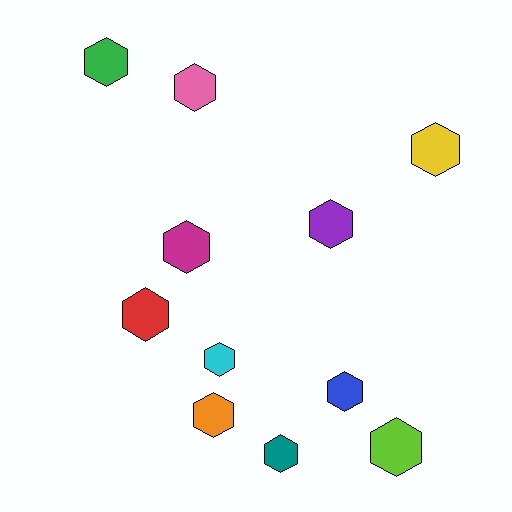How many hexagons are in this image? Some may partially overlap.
There are 11 hexagons.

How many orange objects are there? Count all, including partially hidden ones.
There is 1 orange object.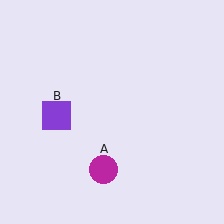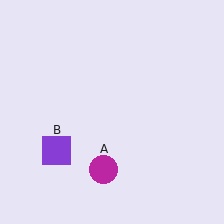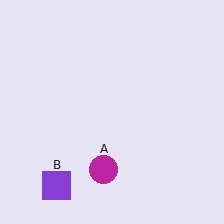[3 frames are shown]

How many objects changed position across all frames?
1 object changed position: purple square (object B).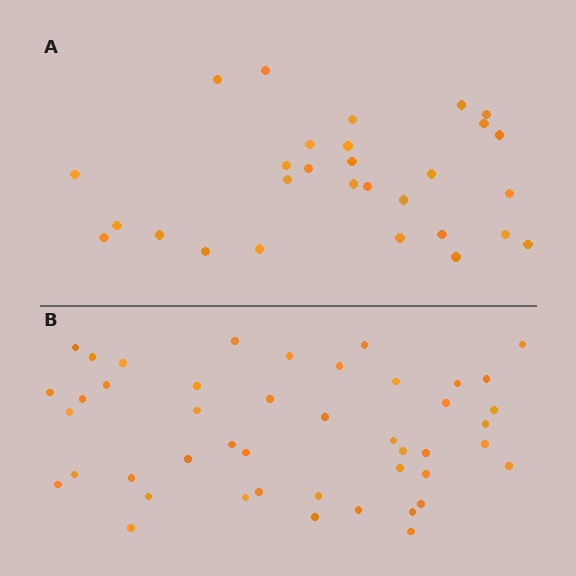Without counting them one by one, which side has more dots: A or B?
Region B (the bottom region) has more dots.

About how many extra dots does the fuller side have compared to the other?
Region B has approximately 15 more dots than region A.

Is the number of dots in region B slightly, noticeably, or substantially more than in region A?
Region B has substantially more. The ratio is roughly 1.6 to 1.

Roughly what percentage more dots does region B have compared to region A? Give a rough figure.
About 55% more.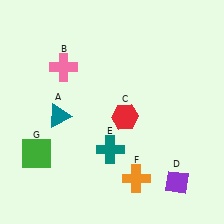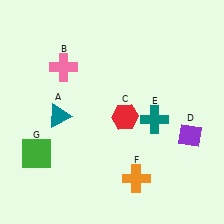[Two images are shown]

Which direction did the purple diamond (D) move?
The purple diamond (D) moved up.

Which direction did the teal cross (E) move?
The teal cross (E) moved right.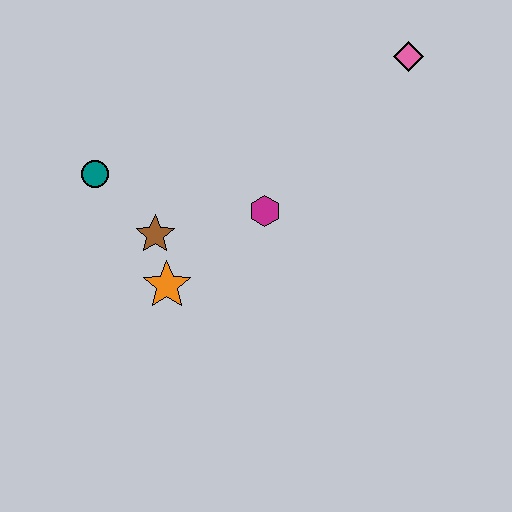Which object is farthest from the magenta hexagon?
The pink diamond is farthest from the magenta hexagon.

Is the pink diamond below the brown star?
No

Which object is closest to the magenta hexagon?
The brown star is closest to the magenta hexagon.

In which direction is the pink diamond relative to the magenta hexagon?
The pink diamond is above the magenta hexagon.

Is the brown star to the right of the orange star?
No